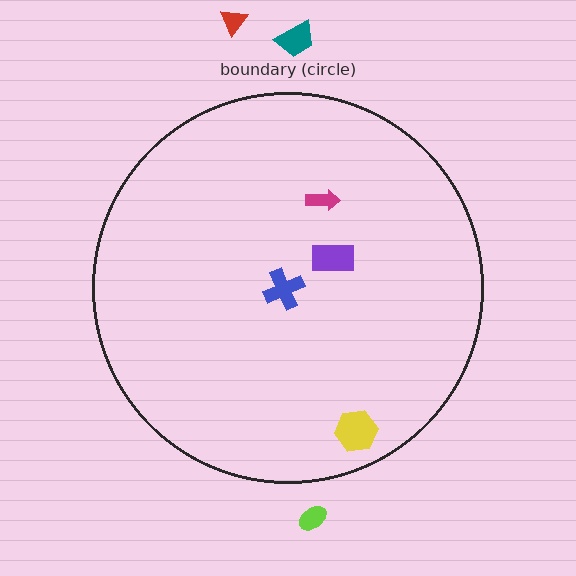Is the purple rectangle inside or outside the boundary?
Inside.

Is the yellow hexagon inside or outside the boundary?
Inside.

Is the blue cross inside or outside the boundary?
Inside.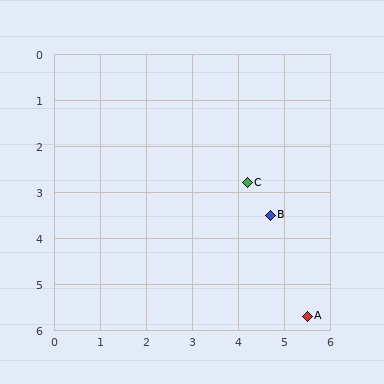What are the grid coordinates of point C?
Point C is at approximately (4.2, 2.8).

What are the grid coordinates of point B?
Point B is at approximately (4.7, 3.5).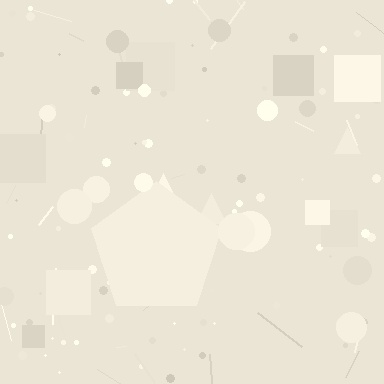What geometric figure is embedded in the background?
A pentagon is embedded in the background.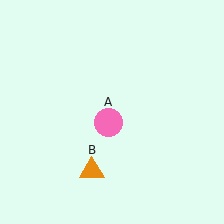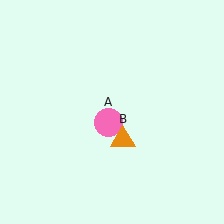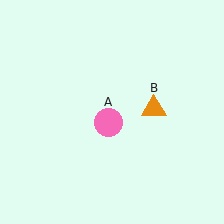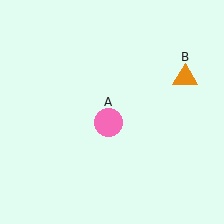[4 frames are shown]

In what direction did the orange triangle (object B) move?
The orange triangle (object B) moved up and to the right.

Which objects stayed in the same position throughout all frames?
Pink circle (object A) remained stationary.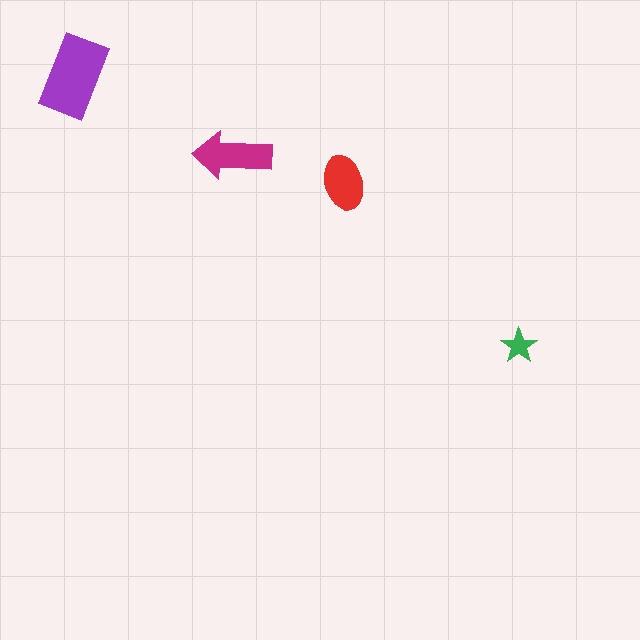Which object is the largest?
The purple rectangle.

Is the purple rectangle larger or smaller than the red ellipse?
Larger.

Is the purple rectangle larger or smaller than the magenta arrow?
Larger.